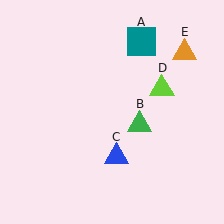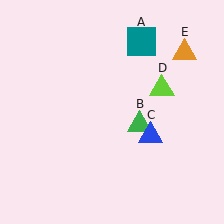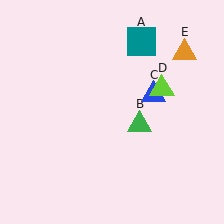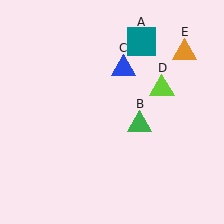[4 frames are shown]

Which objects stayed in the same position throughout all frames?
Teal square (object A) and green triangle (object B) and lime triangle (object D) and orange triangle (object E) remained stationary.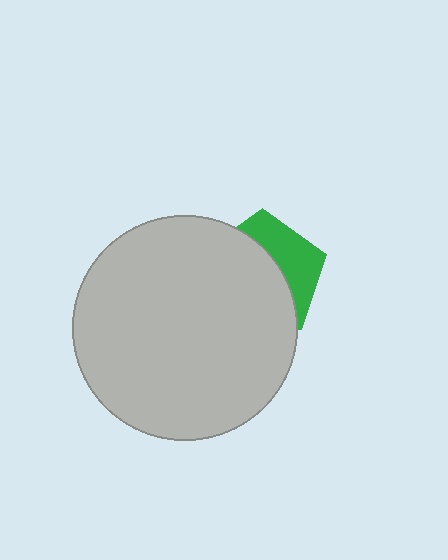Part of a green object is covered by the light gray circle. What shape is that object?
It is a pentagon.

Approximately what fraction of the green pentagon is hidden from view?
Roughly 65% of the green pentagon is hidden behind the light gray circle.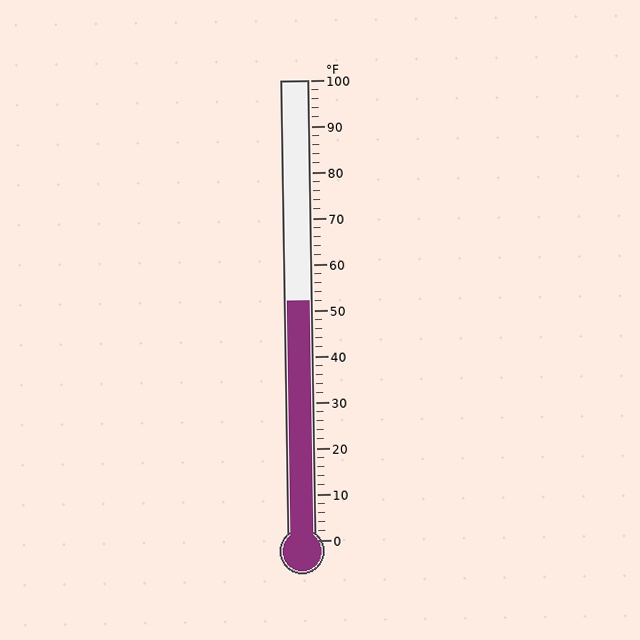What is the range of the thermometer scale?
The thermometer scale ranges from 0°F to 100°F.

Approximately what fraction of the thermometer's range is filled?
The thermometer is filled to approximately 50% of its range.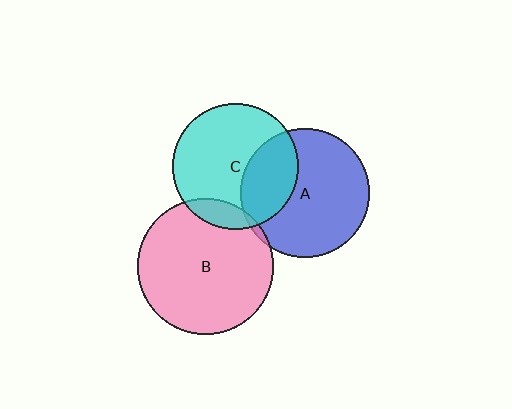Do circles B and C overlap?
Yes.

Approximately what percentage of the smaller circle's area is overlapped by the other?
Approximately 10%.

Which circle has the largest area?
Circle B (pink).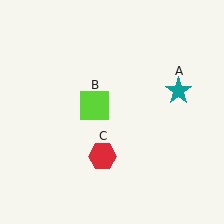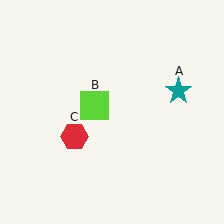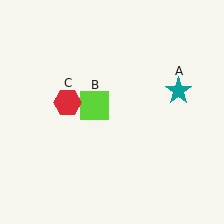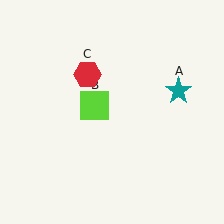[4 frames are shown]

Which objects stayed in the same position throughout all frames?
Teal star (object A) and lime square (object B) remained stationary.